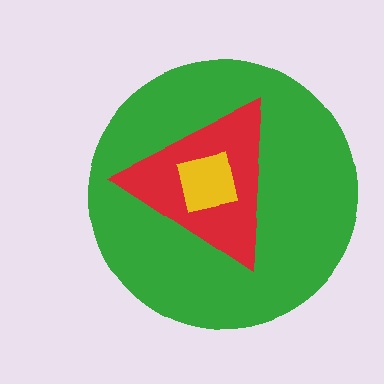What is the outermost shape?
The green circle.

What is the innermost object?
The yellow square.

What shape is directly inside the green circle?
The red triangle.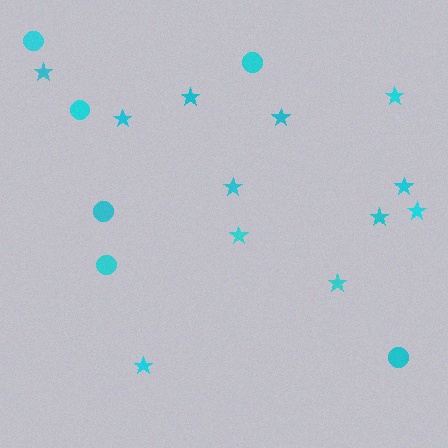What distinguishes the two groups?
There are 2 groups: one group of circles (6) and one group of stars (12).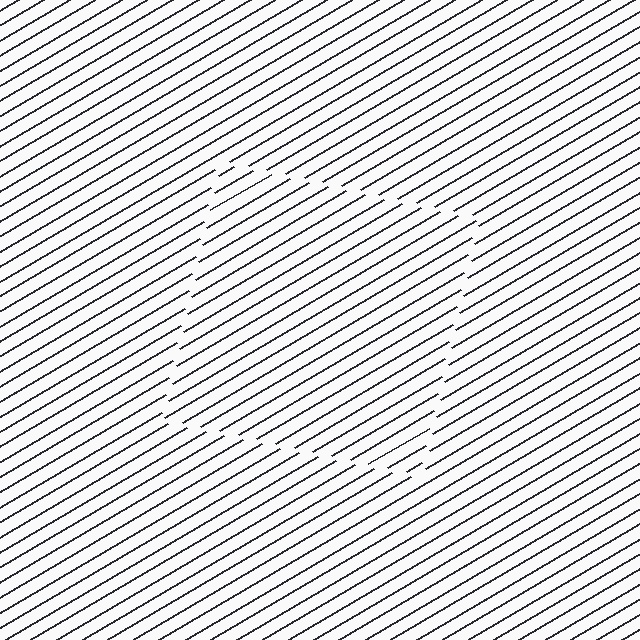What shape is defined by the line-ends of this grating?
An illusory square. The interior of the shape contains the same grating, shifted by half a period — the contour is defined by the phase discontinuity where line-ends from the inner and outer gratings abut.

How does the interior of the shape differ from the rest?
The interior of the shape contains the same grating, shifted by half a period — the contour is defined by the phase discontinuity where line-ends from the inner and outer gratings abut.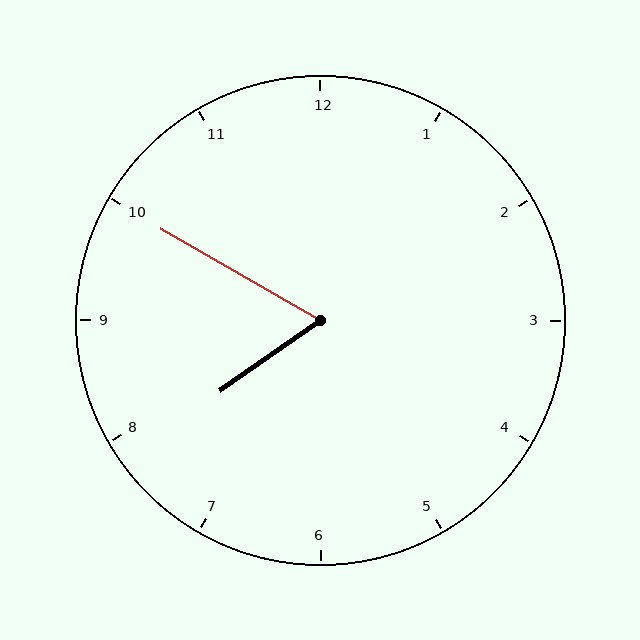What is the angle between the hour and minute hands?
Approximately 65 degrees.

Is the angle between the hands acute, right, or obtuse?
It is acute.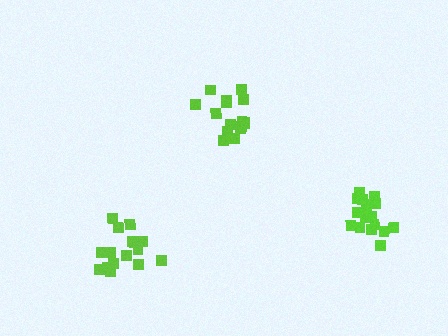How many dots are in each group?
Group 1: 17 dots, Group 2: 16 dots, Group 3: 16 dots (49 total).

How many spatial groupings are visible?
There are 3 spatial groupings.